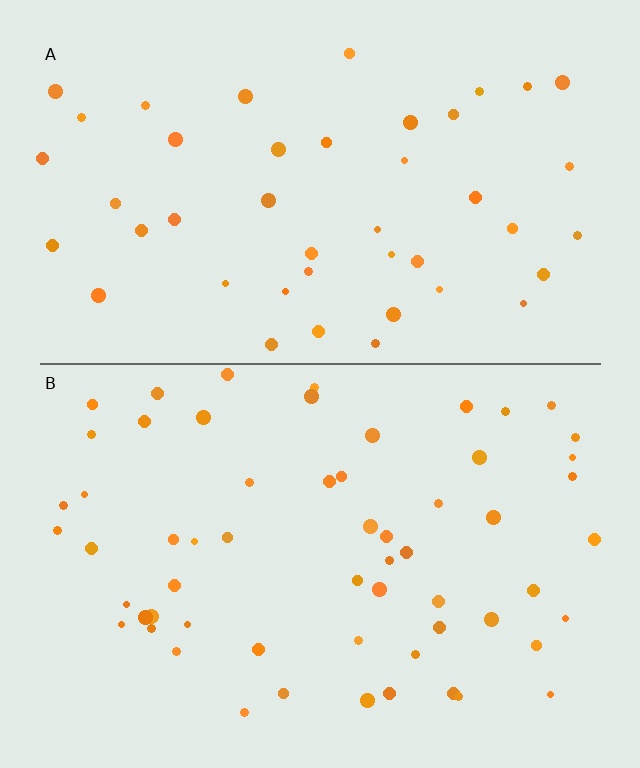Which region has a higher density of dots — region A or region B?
B (the bottom).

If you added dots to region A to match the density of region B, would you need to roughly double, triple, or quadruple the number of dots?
Approximately double.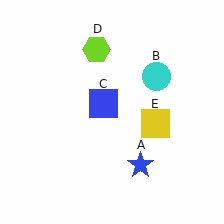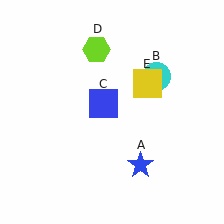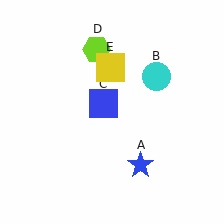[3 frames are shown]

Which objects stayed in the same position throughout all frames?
Blue star (object A) and cyan circle (object B) and blue square (object C) and lime hexagon (object D) remained stationary.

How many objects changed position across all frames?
1 object changed position: yellow square (object E).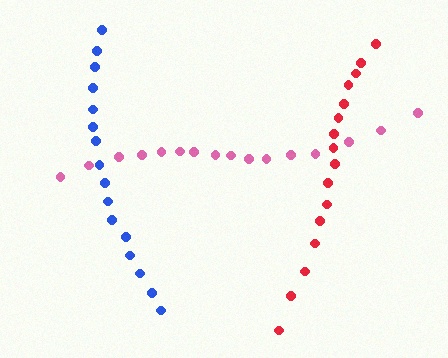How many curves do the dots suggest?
There are 3 distinct paths.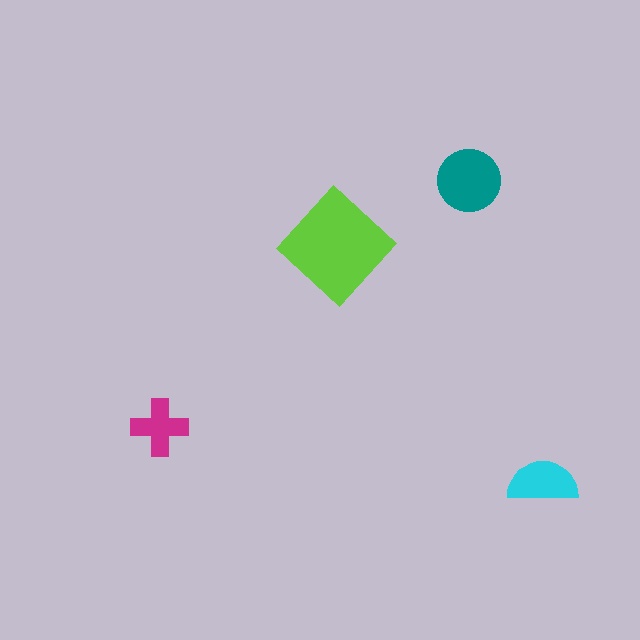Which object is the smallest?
The magenta cross.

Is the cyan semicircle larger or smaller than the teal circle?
Smaller.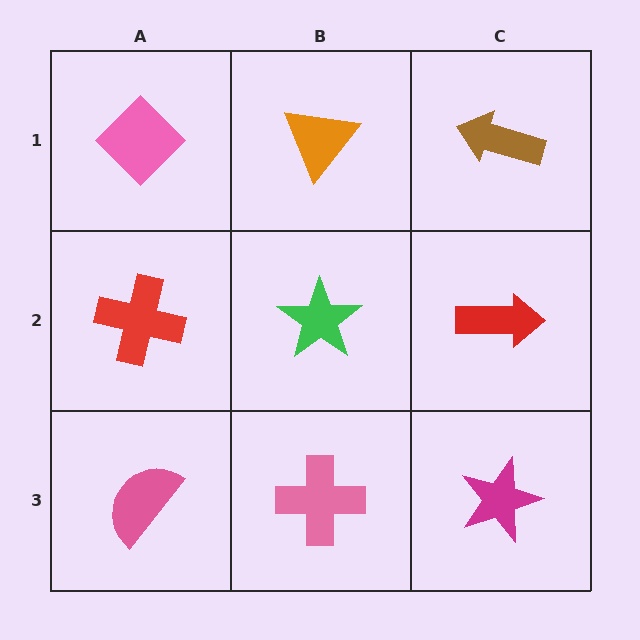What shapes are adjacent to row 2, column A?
A pink diamond (row 1, column A), a pink semicircle (row 3, column A), a green star (row 2, column B).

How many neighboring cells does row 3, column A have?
2.